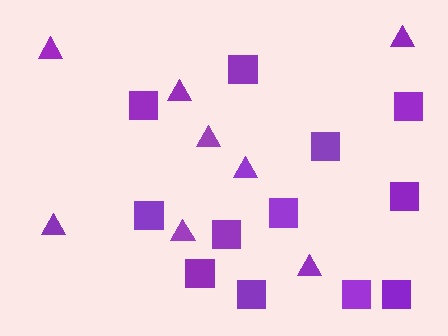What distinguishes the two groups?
There are 2 groups: one group of triangles (8) and one group of squares (12).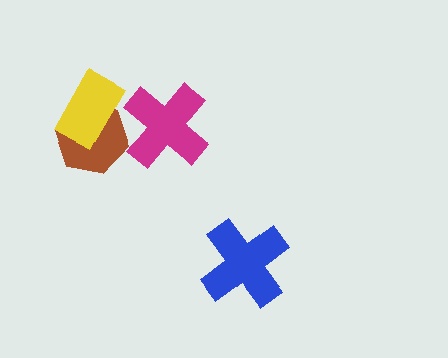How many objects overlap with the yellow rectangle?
1 object overlaps with the yellow rectangle.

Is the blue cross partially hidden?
No, no other shape covers it.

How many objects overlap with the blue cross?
0 objects overlap with the blue cross.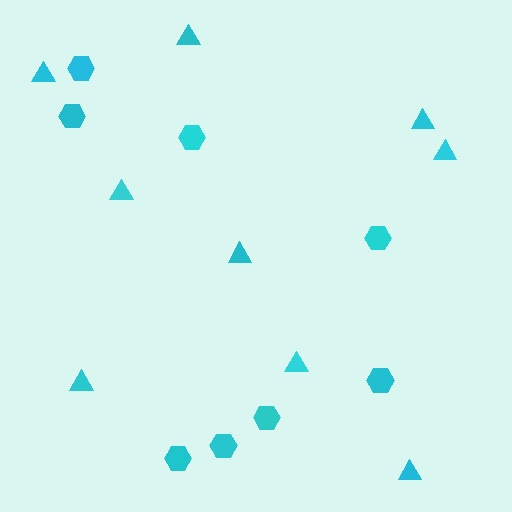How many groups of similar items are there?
There are 2 groups: one group of triangles (9) and one group of hexagons (8).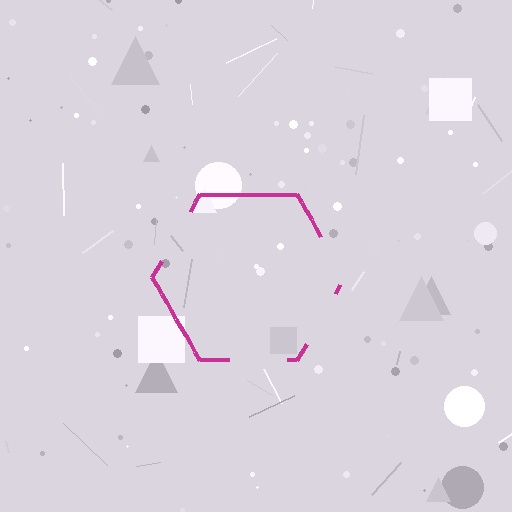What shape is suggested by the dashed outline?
The dashed outline suggests a hexagon.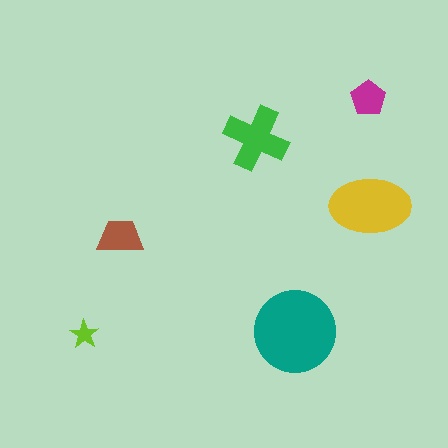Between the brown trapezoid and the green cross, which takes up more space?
The green cross.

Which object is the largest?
The teal circle.